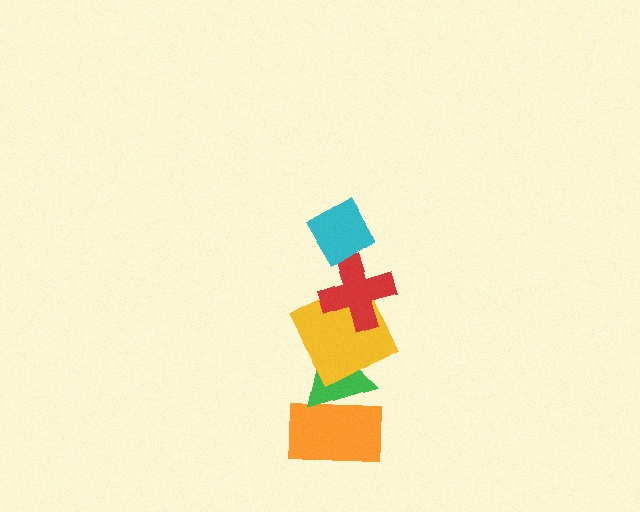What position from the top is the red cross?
The red cross is 2nd from the top.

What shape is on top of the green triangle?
The yellow square is on top of the green triangle.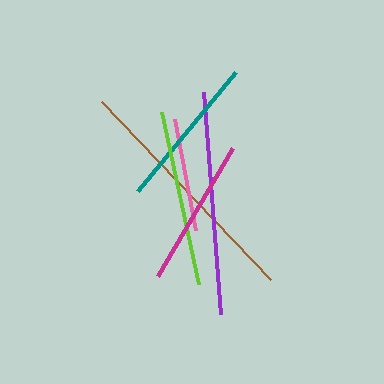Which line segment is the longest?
The brown line is the longest at approximately 246 pixels.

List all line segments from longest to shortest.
From longest to shortest: brown, purple, lime, teal, magenta, pink.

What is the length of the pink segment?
The pink segment is approximately 113 pixels long.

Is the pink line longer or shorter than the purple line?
The purple line is longer than the pink line.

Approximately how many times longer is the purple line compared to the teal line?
The purple line is approximately 1.4 times the length of the teal line.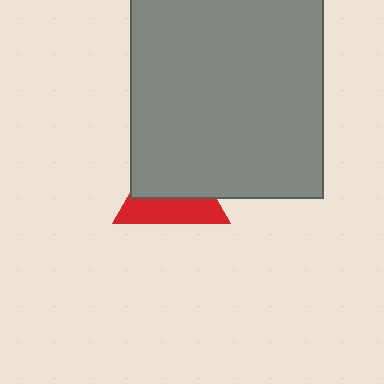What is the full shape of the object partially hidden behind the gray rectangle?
The partially hidden object is a red triangle.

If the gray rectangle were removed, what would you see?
You would see the complete red triangle.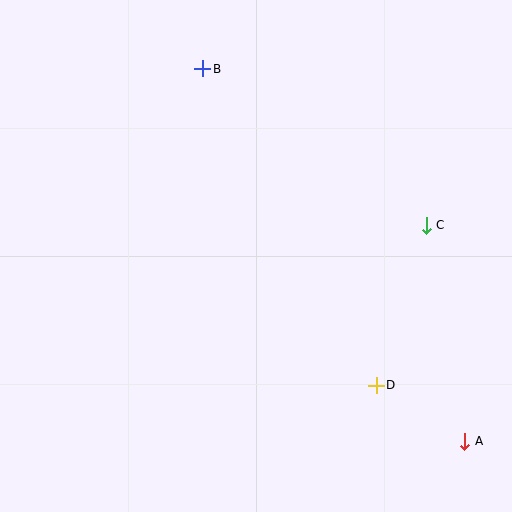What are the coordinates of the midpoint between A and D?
The midpoint between A and D is at (421, 413).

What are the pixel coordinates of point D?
Point D is at (376, 385).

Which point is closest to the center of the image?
Point C at (426, 225) is closest to the center.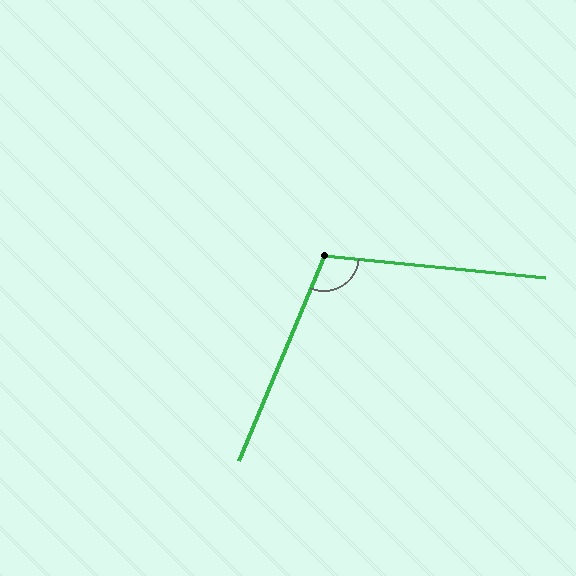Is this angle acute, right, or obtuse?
It is obtuse.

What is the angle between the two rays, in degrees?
Approximately 107 degrees.